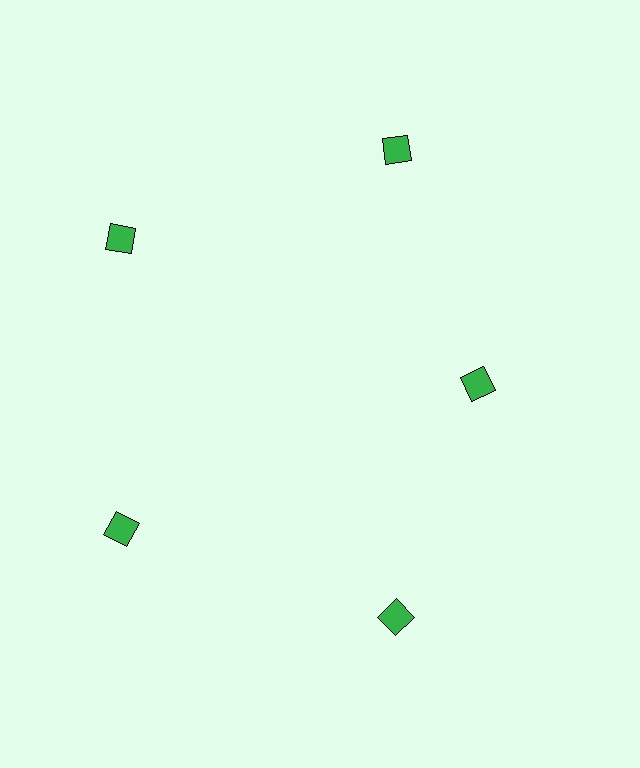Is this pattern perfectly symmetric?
No. The 5 green squares are arranged in a ring, but one element near the 3 o'clock position is pulled inward toward the center, breaking the 5-fold rotational symmetry.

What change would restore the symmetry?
The symmetry would be restored by moving it outward, back onto the ring so that all 5 squares sit at equal angles and equal distance from the center.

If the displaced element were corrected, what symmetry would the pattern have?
It would have 5-fold rotational symmetry — the pattern would map onto itself every 72 degrees.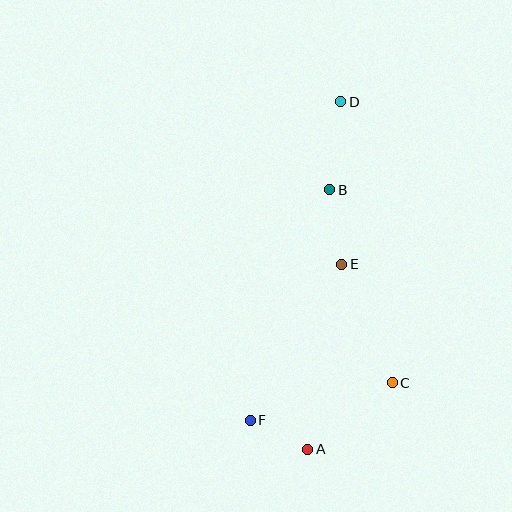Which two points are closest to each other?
Points A and F are closest to each other.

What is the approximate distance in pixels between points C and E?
The distance between C and E is approximately 129 pixels.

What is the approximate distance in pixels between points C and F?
The distance between C and F is approximately 147 pixels.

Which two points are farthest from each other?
Points A and D are farthest from each other.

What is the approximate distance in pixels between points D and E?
The distance between D and E is approximately 163 pixels.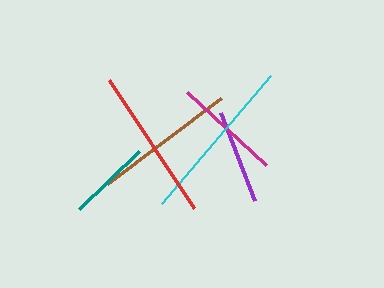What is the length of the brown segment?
The brown segment is approximately 143 pixels long.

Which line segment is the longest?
The cyan line is the longest at approximately 169 pixels.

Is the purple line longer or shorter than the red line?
The red line is longer than the purple line.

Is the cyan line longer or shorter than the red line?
The cyan line is longer than the red line.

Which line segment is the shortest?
The teal line is the shortest at approximately 84 pixels.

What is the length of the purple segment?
The purple segment is approximately 94 pixels long.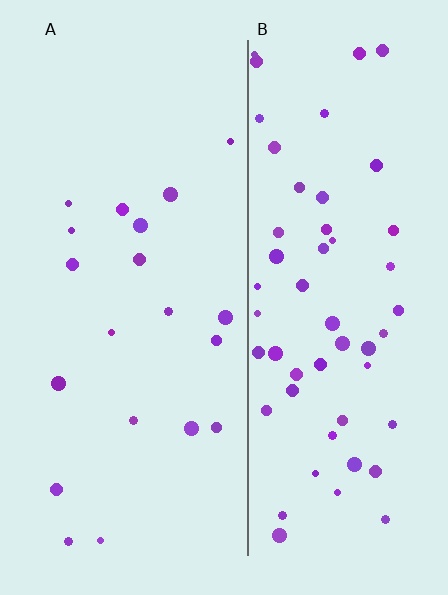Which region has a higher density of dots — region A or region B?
B (the right).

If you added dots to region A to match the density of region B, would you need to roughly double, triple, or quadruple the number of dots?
Approximately triple.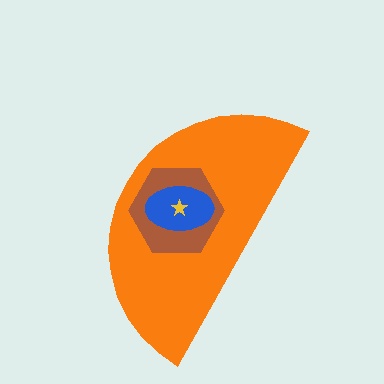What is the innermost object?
The yellow star.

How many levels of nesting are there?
4.